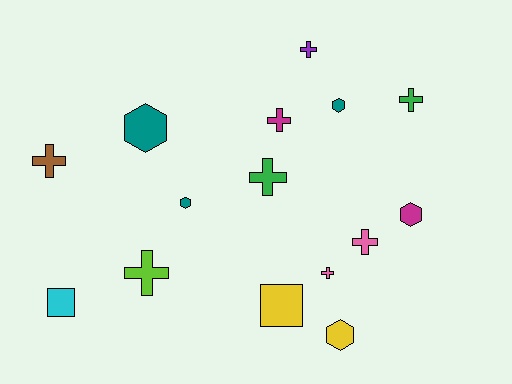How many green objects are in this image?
There are 2 green objects.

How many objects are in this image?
There are 15 objects.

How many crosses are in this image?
There are 8 crosses.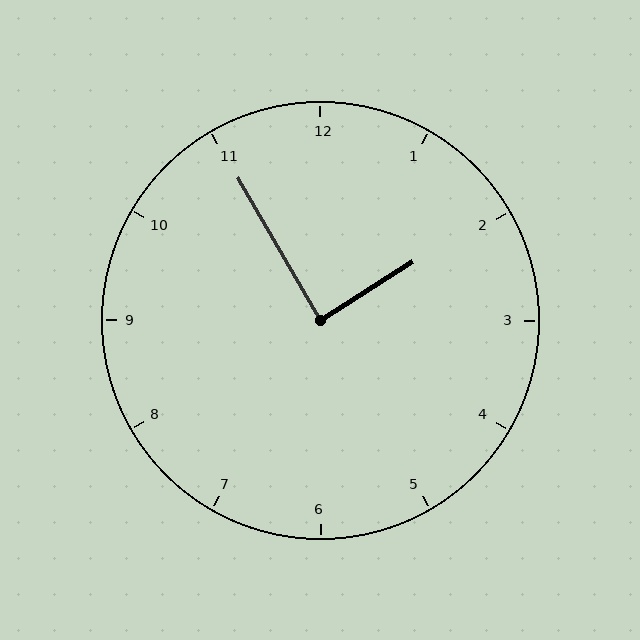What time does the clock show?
1:55.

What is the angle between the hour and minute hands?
Approximately 88 degrees.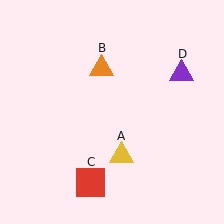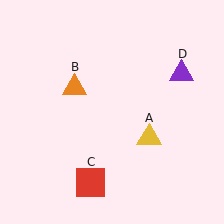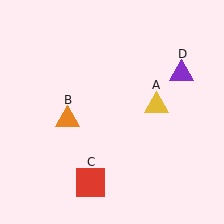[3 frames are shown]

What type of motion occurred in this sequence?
The yellow triangle (object A), orange triangle (object B) rotated counterclockwise around the center of the scene.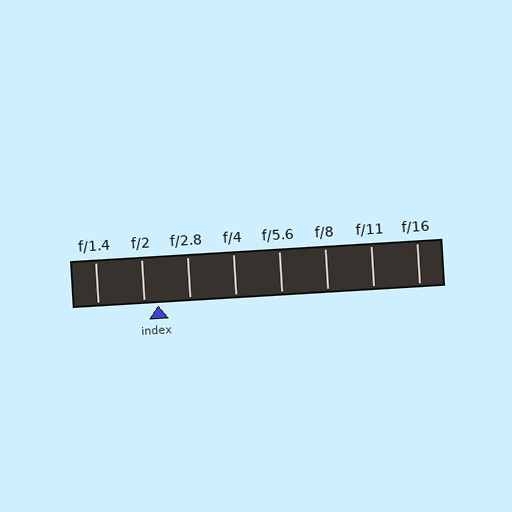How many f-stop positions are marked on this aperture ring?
There are 8 f-stop positions marked.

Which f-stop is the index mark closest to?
The index mark is closest to f/2.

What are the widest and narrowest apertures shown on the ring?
The widest aperture shown is f/1.4 and the narrowest is f/16.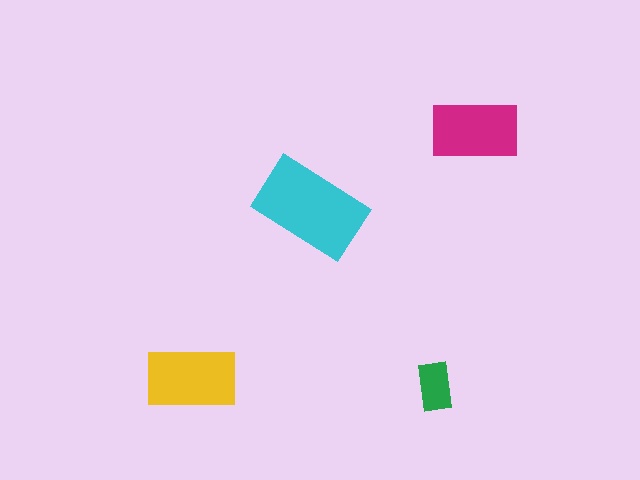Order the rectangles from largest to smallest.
the cyan one, the yellow one, the magenta one, the green one.